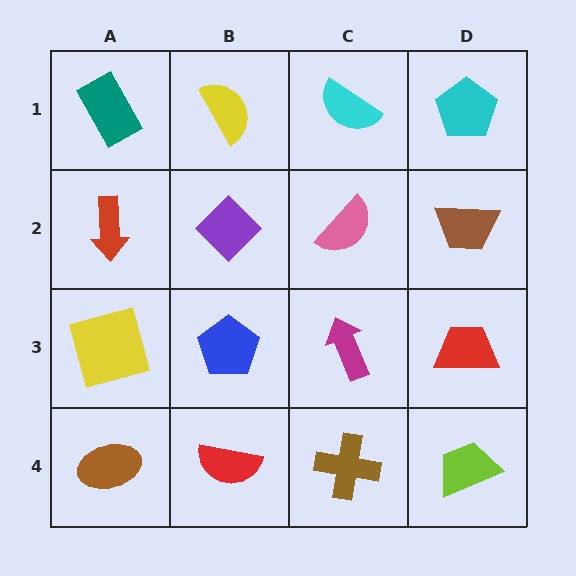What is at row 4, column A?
A brown ellipse.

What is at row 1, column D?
A cyan pentagon.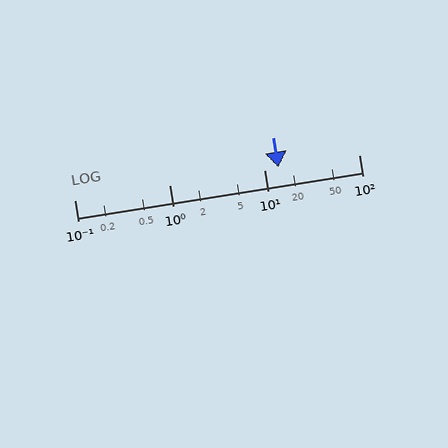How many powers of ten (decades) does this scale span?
The scale spans 3 decades, from 0.1 to 100.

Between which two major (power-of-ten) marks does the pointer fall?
The pointer is between 10 and 100.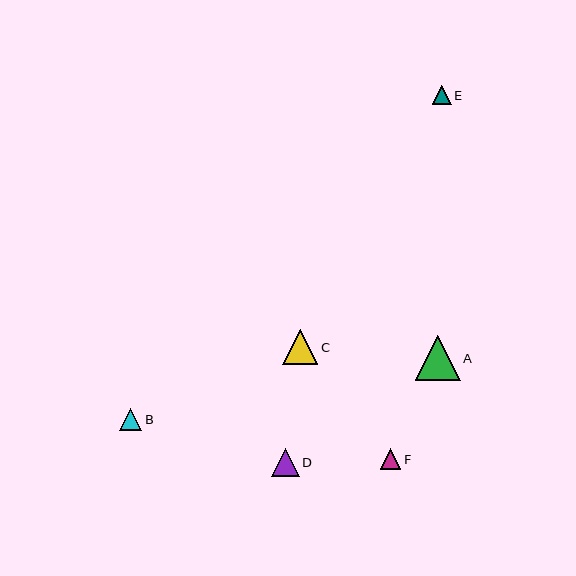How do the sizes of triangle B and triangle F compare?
Triangle B and triangle F are approximately the same size.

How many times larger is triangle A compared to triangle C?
Triangle A is approximately 1.3 times the size of triangle C.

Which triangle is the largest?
Triangle A is the largest with a size of approximately 45 pixels.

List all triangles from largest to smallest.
From largest to smallest: A, C, D, B, F, E.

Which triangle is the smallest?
Triangle E is the smallest with a size of approximately 19 pixels.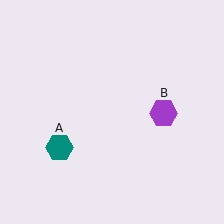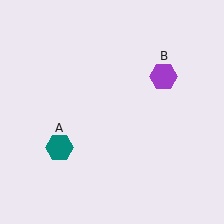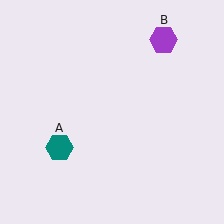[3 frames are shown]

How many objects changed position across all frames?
1 object changed position: purple hexagon (object B).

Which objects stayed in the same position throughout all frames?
Teal hexagon (object A) remained stationary.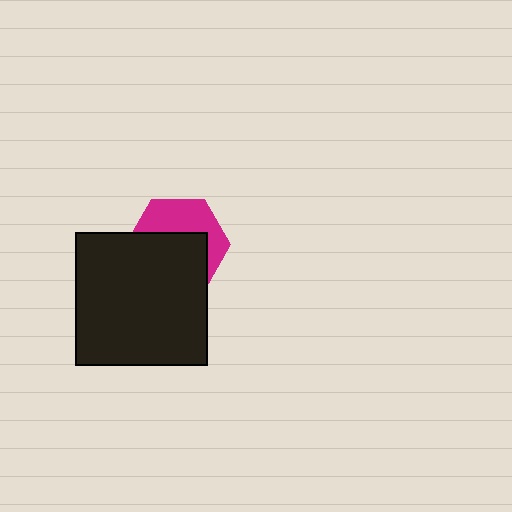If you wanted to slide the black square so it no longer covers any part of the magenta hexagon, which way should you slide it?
Slide it down — that is the most direct way to separate the two shapes.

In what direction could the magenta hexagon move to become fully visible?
The magenta hexagon could move up. That would shift it out from behind the black square entirely.